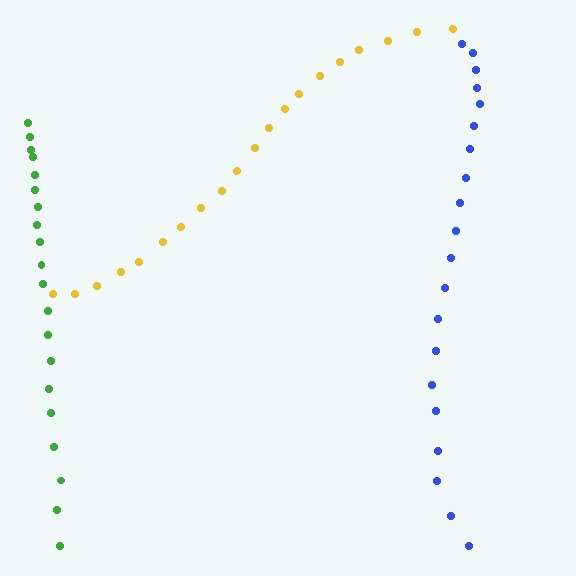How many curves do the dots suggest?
There are 3 distinct paths.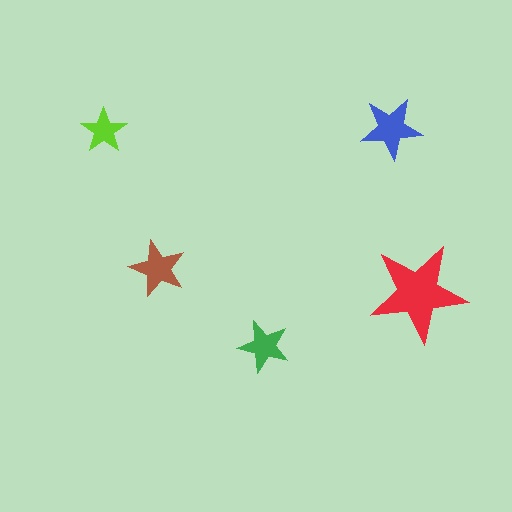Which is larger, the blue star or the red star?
The red one.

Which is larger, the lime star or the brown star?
The brown one.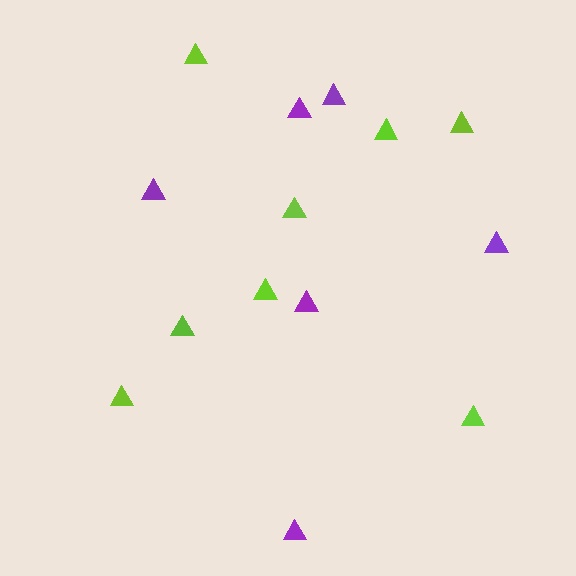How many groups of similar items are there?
There are 2 groups: one group of purple triangles (6) and one group of lime triangles (8).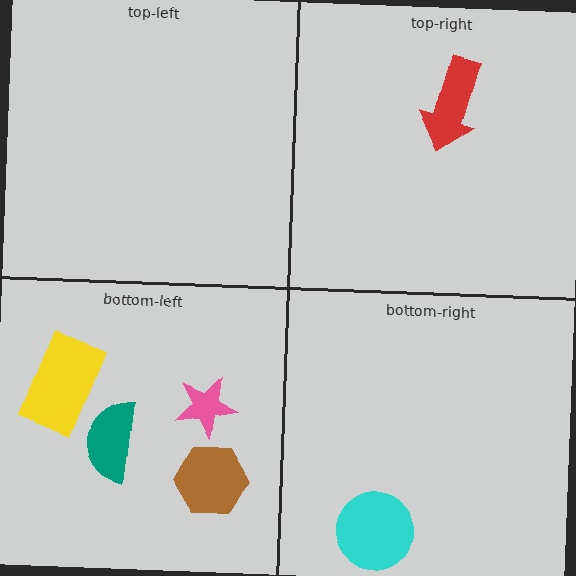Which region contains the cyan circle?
The bottom-right region.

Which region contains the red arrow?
The top-right region.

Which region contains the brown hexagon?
The bottom-left region.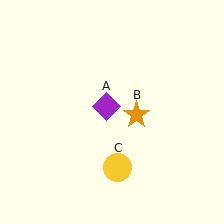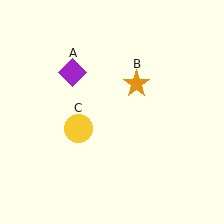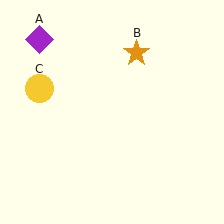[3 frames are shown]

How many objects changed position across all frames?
3 objects changed position: purple diamond (object A), orange star (object B), yellow circle (object C).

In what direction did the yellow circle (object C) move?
The yellow circle (object C) moved up and to the left.